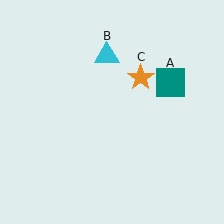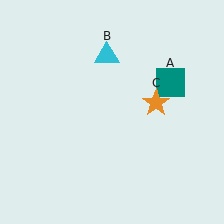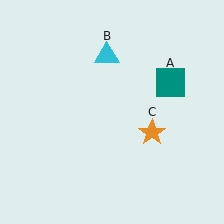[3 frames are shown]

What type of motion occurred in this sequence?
The orange star (object C) rotated clockwise around the center of the scene.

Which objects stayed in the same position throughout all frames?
Teal square (object A) and cyan triangle (object B) remained stationary.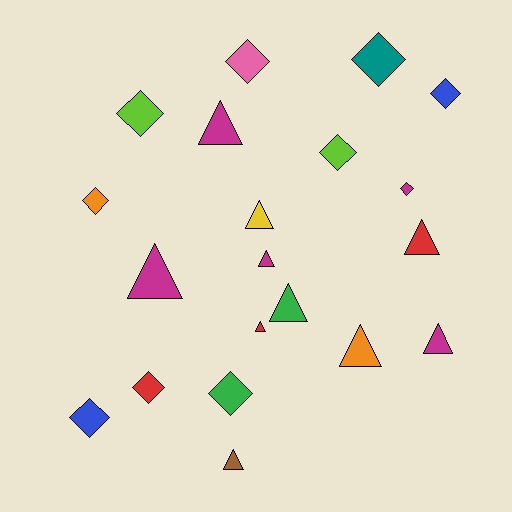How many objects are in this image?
There are 20 objects.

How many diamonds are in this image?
There are 10 diamonds.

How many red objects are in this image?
There are 3 red objects.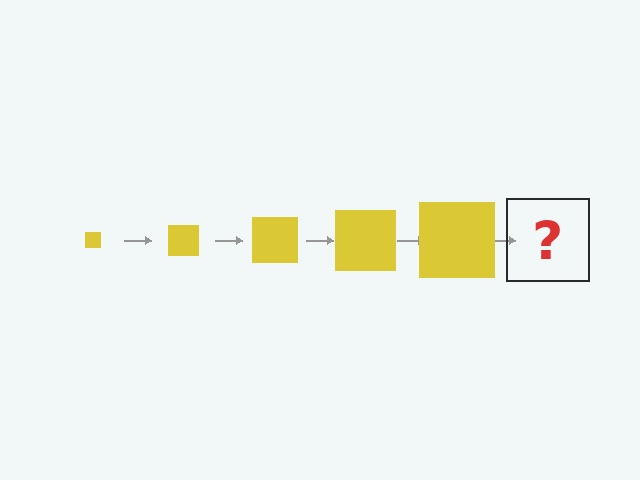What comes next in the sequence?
The next element should be a yellow square, larger than the previous one.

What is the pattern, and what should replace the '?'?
The pattern is that the square gets progressively larger each step. The '?' should be a yellow square, larger than the previous one.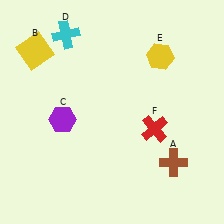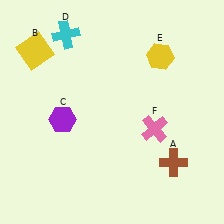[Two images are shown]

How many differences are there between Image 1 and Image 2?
There is 1 difference between the two images.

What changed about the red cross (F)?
In Image 1, F is red. In Image 2, it changed to pink.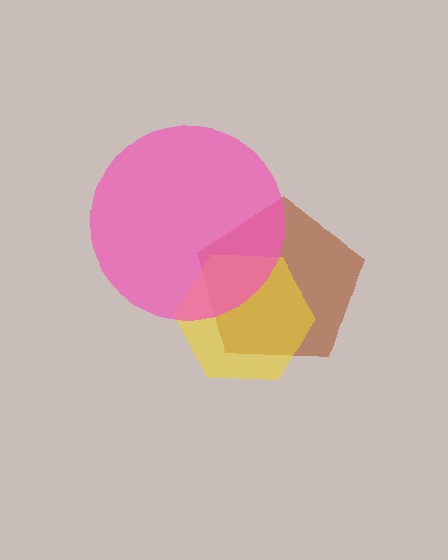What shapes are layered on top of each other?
The layered shapes are: a brown pentagon, a yellow hexagon, a pink circle.